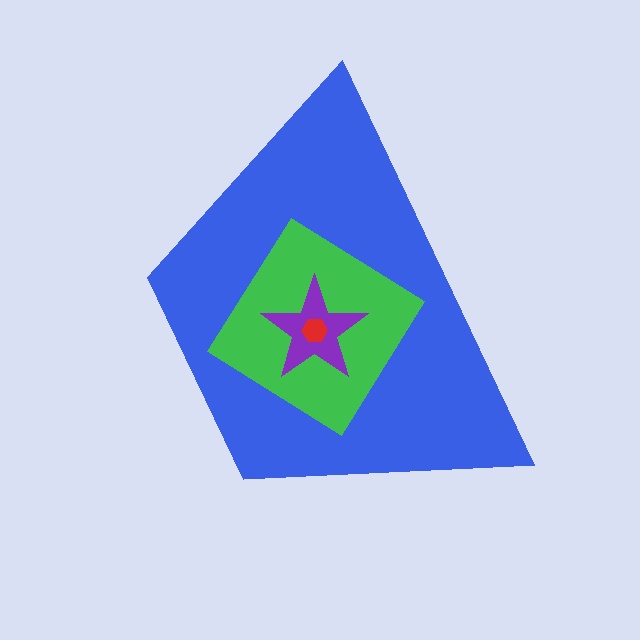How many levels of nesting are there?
4.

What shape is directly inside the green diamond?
The purple star.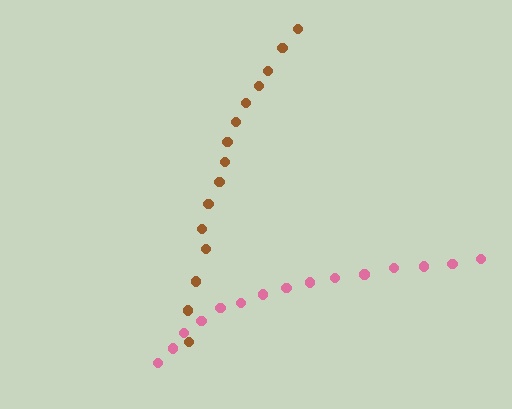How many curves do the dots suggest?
There are 2 distinct paths.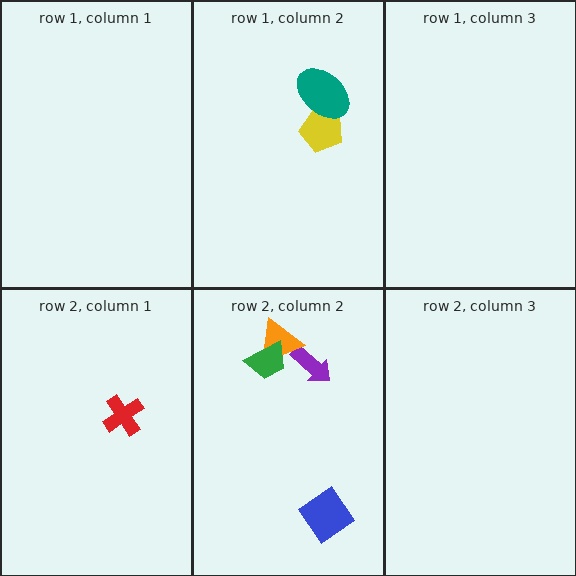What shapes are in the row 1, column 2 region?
The yellow pentagon, the teal ellipse.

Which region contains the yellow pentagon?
The row 1, column 2 region.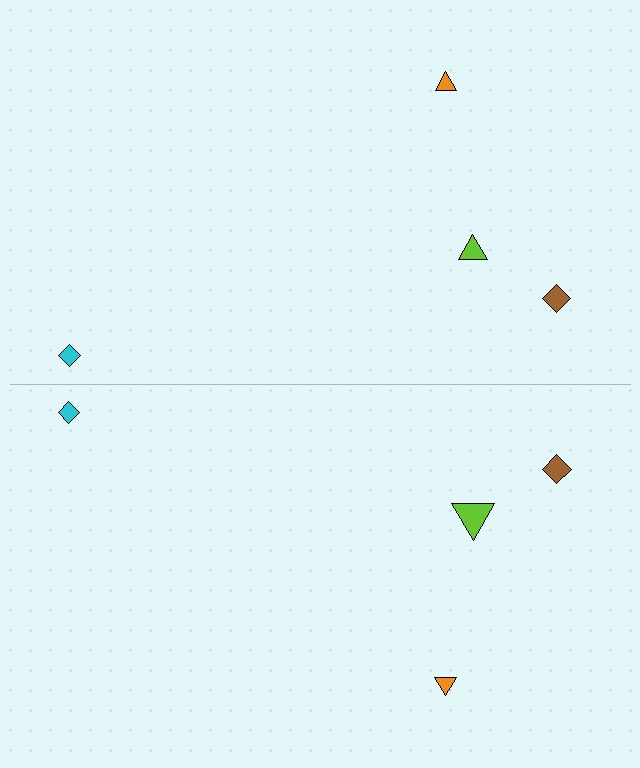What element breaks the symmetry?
The lime triangle on the bottom side has a different size than its mirror counterpart.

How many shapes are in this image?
There are 8 shapes in this image.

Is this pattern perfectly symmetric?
No, the pattern is not perfectly symmetric. The lime triangle on the bottom side has a different size than its mirror counterpart.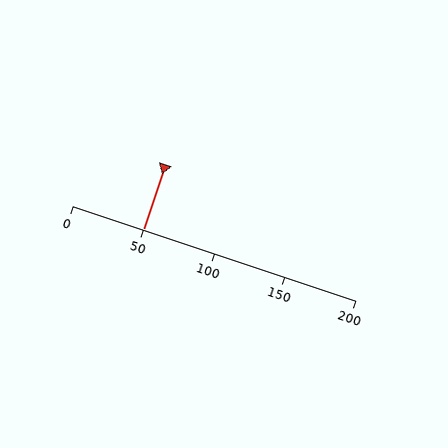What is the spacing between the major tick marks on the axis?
The major ticks are spaced 50 apart.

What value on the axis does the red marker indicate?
The marker indicates approximately 50.